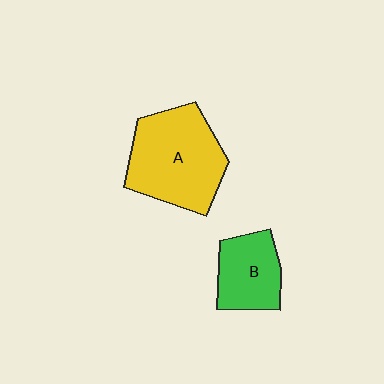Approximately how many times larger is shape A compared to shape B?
Approximately 1.8 times.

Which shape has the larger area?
Shape A (yellow).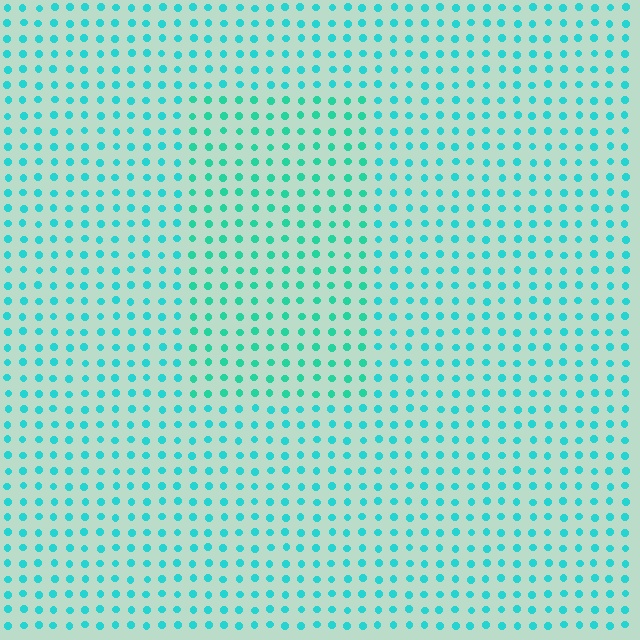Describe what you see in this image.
The image is filled with small cyan elements in a uniform arrangement. A rectangle-shaped region is visible where the elements are tinted to a slightly different hue, forming a subtle color boundary.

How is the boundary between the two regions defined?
The boundary is defined purely by a slight shift in hue (about 18 degrees). Spacing, size, and orientation are identical on both sides.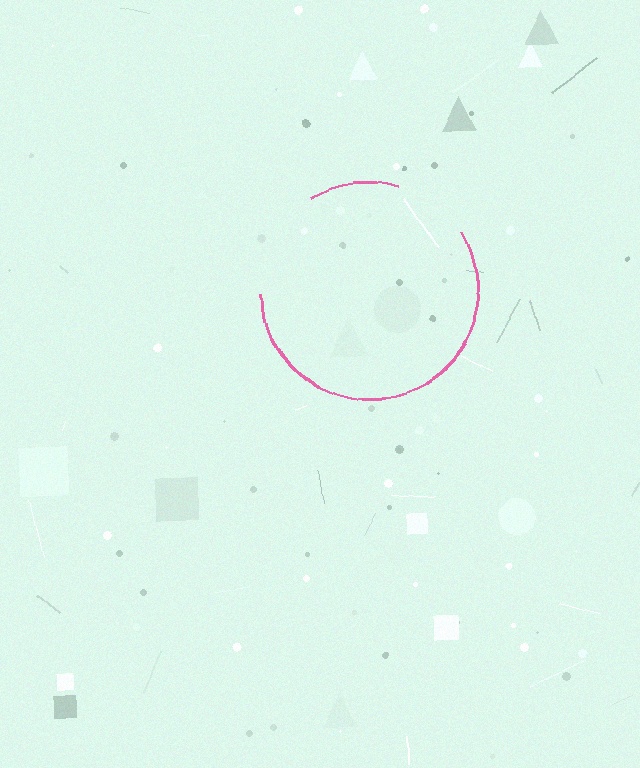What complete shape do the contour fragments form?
The contour fragments form a circle.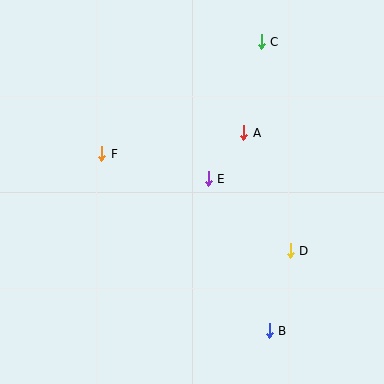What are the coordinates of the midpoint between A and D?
The midpoint between A and D is at (267, 192).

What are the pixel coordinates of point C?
Point C is at (261, 42).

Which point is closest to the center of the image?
Point E at (208, 179) is closest to the center.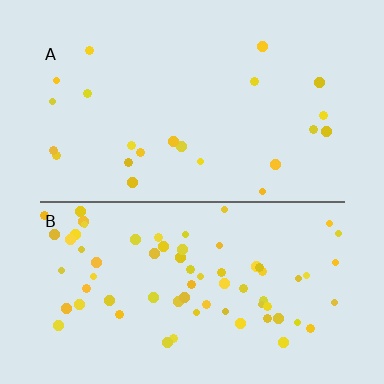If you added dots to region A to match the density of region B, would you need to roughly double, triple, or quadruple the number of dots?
Approximately triple.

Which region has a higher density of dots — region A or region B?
B (the bottom).